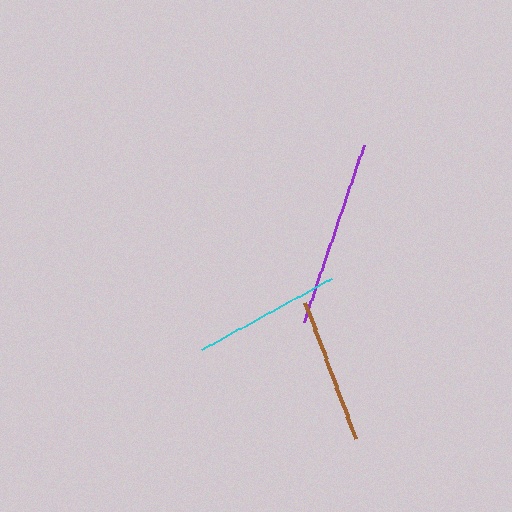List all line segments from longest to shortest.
From longest to shortest: purple, cyan, brown.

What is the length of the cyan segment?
The cyan segment is approximately 149 pixels long.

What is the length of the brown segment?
The brown segment is approximately 145 pixels long.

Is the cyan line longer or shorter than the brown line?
The cyan line is longer than the brown line.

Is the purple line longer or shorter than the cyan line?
The purple line is longer than the cyan line.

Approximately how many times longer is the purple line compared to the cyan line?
The purple line is approximately 1.3 times the length of the cyan line.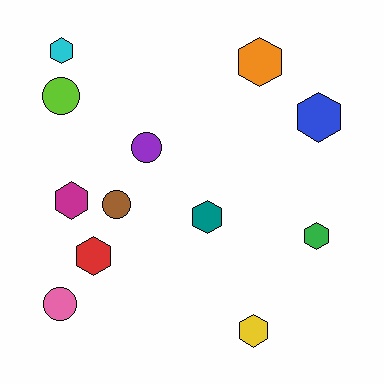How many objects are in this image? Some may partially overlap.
There are 12 objects.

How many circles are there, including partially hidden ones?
There are 4 circles.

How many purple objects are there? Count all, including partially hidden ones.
There is 1 purple object.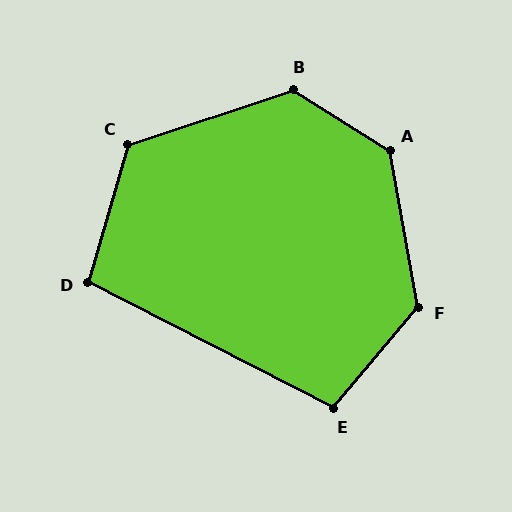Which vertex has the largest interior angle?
A, at approximately 133 degrees.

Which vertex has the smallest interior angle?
D, at approximately 101 degrees.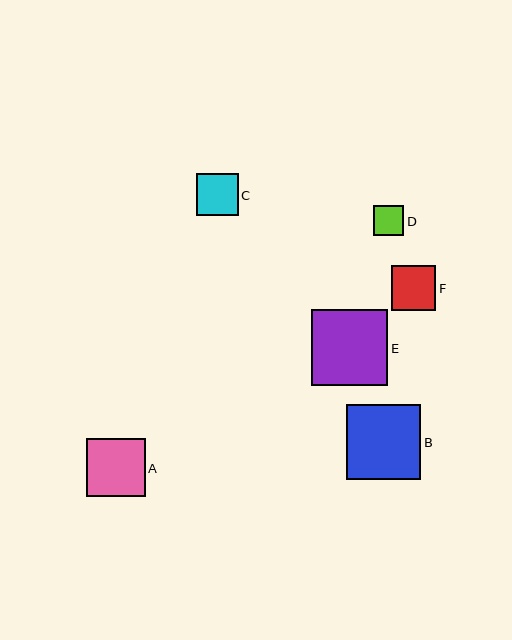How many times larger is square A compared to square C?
Square A is approximately 1.4 times the size of square C.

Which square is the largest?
Square E is the largest with a size of approximately 76 pixels.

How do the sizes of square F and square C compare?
Square F and square C are approximately the same size.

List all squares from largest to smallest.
From largest to smallest: E, B, A, F, C, D.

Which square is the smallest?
Square D is the smallest with a size of approximately 30 pixels.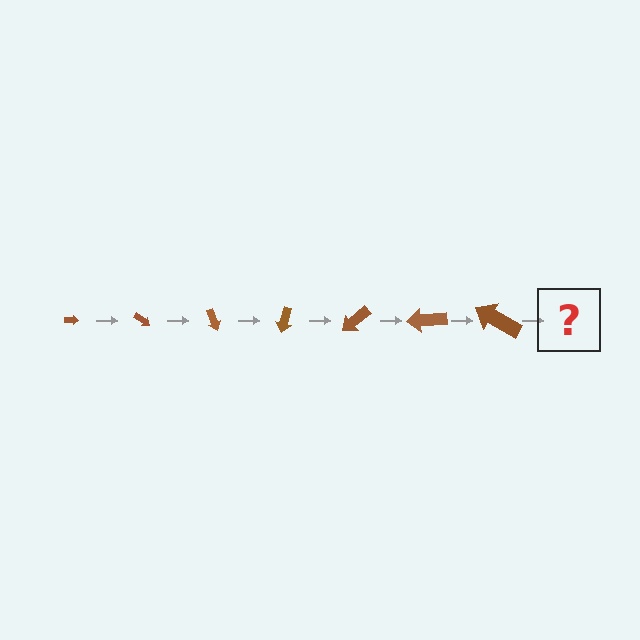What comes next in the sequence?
The next element should be an arrow, larger than the previous one and rotated 245 degrees from the start.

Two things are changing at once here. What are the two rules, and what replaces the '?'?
The two rules are that the arrow grows larger each step and it rotates 35 degrees each step. The '?' should be an arrow, larger than the previous one and rotated 245 degrees from the start.